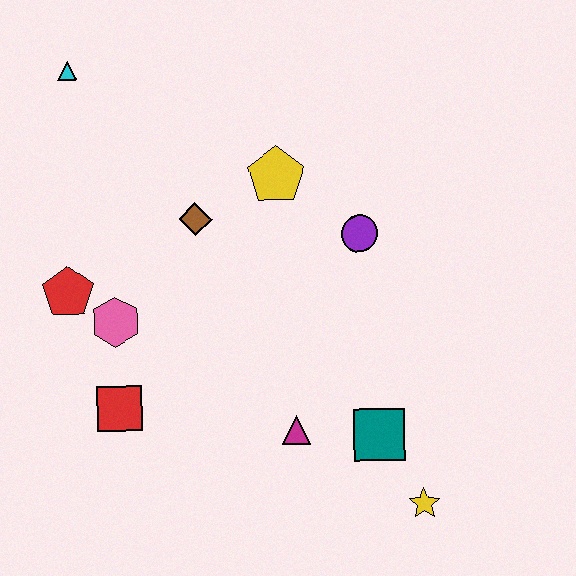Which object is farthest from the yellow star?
The cyan triangle is farthest from the yellow star.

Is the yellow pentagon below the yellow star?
No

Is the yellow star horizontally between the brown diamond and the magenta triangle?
No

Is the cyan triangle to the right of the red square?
No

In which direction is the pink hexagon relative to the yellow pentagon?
The pink hexagon is to the left of the yellow pentagon.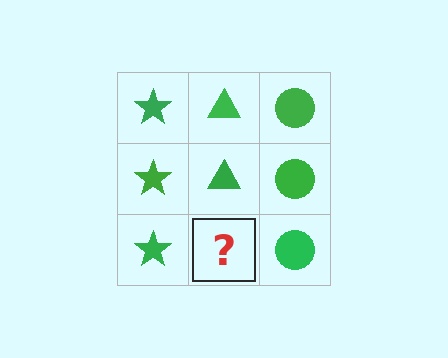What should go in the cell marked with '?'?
The missing cell should contain a green triangle.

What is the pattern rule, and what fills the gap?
The rule is that each column has a consistent shape. The gap should be filled with a green triangle.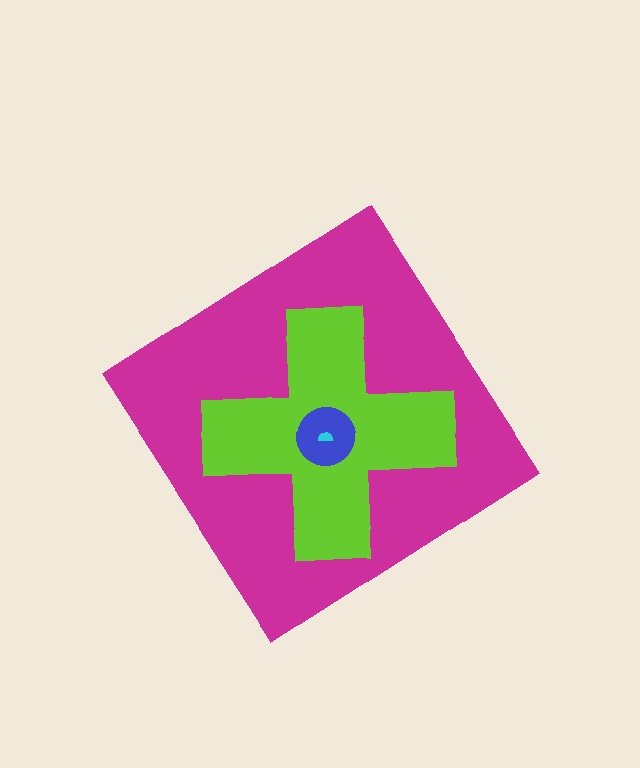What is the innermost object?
The cyan semicircle.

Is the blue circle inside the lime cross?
Yes.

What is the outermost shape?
The magenta diamond.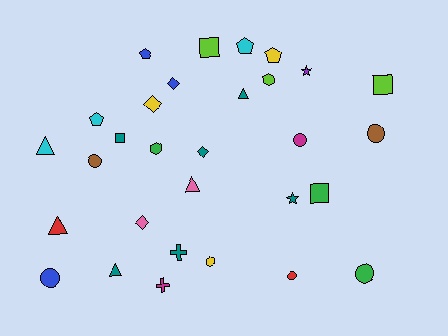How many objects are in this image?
There are 30 objects.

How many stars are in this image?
There are 2 stars.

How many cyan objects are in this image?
There are 3 cyan objects.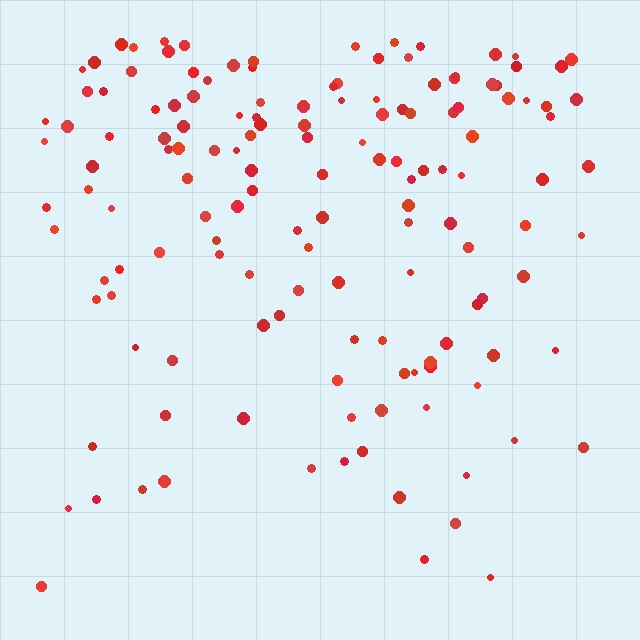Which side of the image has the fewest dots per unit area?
The bottom.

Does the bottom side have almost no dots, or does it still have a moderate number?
Still a moderate number, just noticeably fewer than the top.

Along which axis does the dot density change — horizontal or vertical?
Vertical.